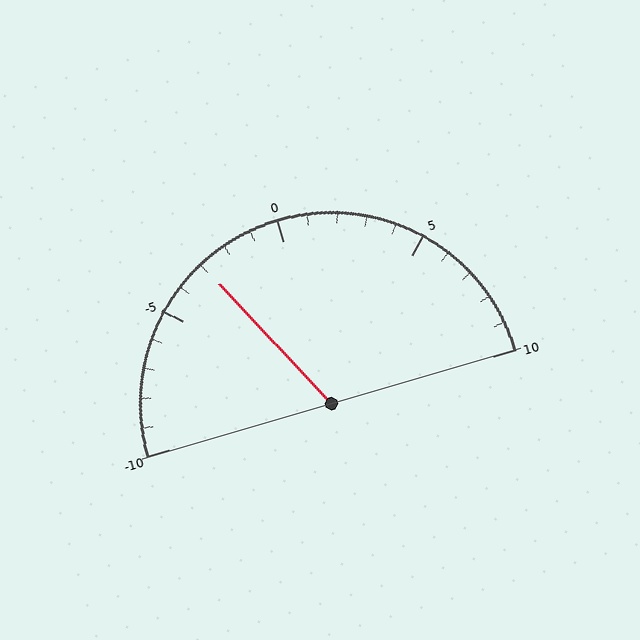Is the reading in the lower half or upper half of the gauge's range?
The reading is in the lower half of the range (-10 to 10).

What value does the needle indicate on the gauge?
The needle indicates approximately -3.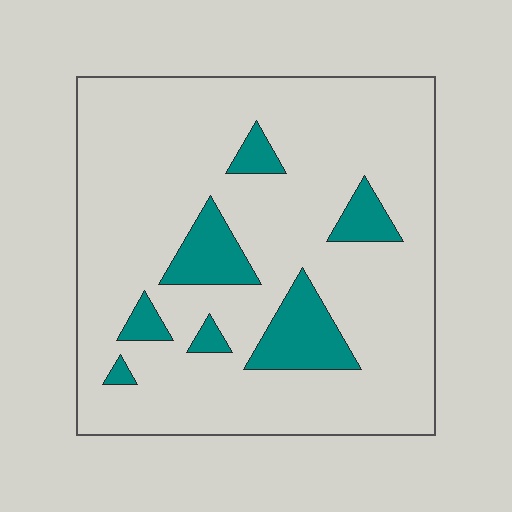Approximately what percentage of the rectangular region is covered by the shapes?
Approximately 15%.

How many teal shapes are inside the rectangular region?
7.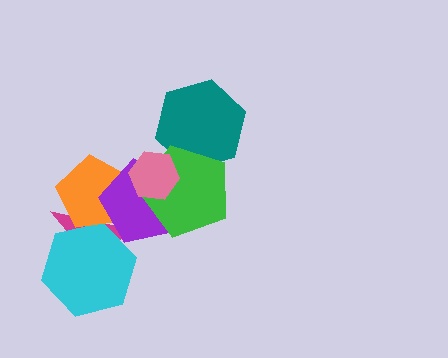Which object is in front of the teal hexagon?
The green pentagon is in front of the teal hexagon.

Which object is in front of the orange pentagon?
The purple pentagon is in front of the orange pentagon.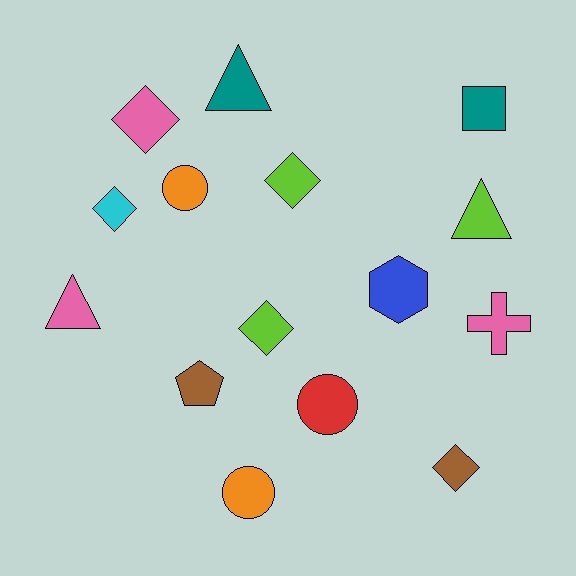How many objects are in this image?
There are 15 objects.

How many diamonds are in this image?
There are 5 diamonds.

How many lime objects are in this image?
There are 3 lime objects.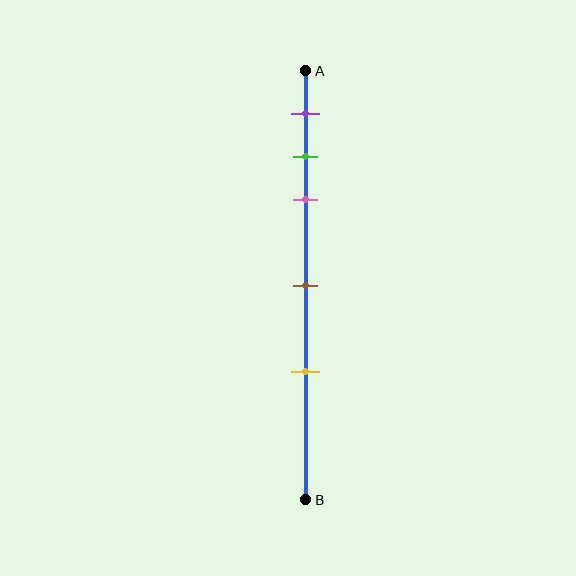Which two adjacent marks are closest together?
The green and pink marks are the closest adjacent pair.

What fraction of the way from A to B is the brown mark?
The brown mark is approximately 50% (0.5) of the way from A to B.